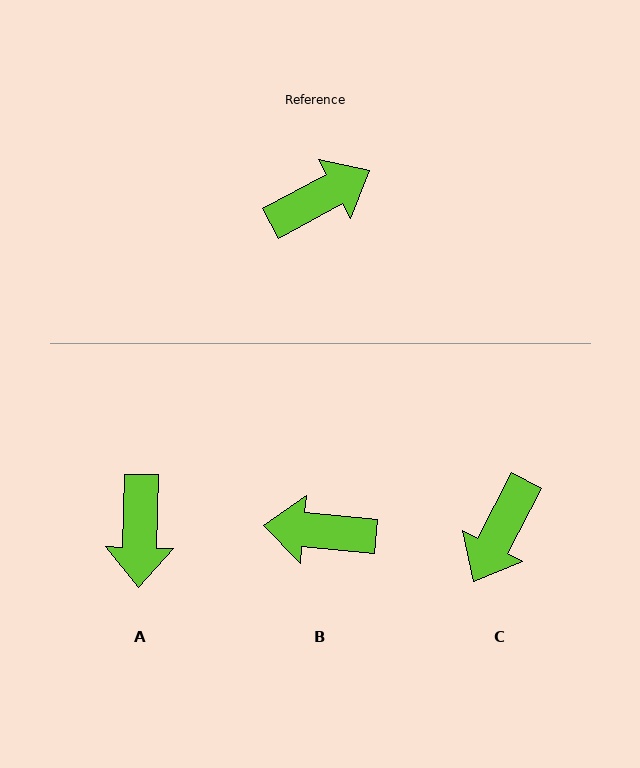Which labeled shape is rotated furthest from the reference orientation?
B, about 147 degrees away.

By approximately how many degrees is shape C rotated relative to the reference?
Approximately 146 degrees clockwise.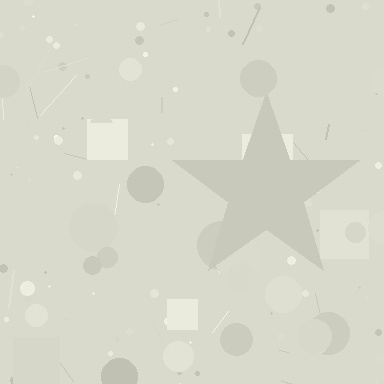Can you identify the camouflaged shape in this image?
The camouflaged shape is a star.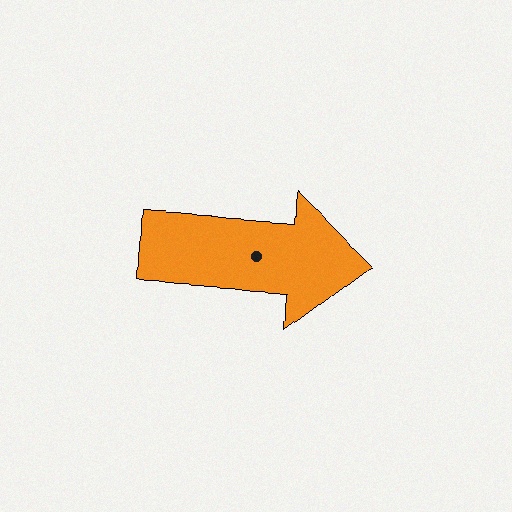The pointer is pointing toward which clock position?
Roughly 3 o'clock.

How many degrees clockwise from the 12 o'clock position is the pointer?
Approximately 94 degrees.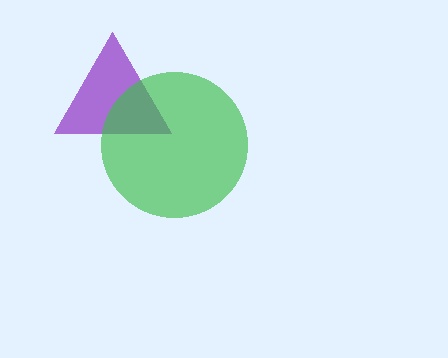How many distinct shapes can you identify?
There are 2 distinct shapes: a purple triangle, a green circle.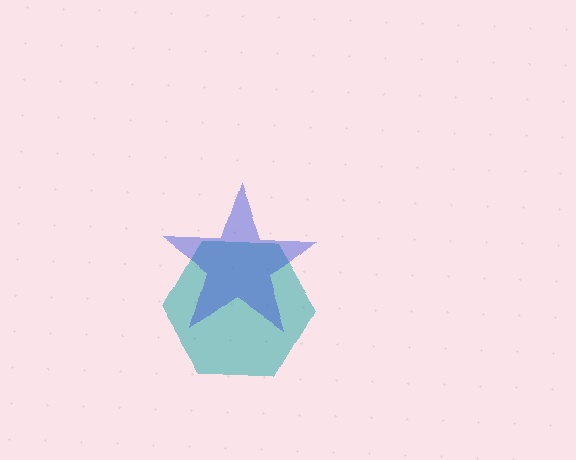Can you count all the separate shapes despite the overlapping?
Yes, there are 2 separate shapes.